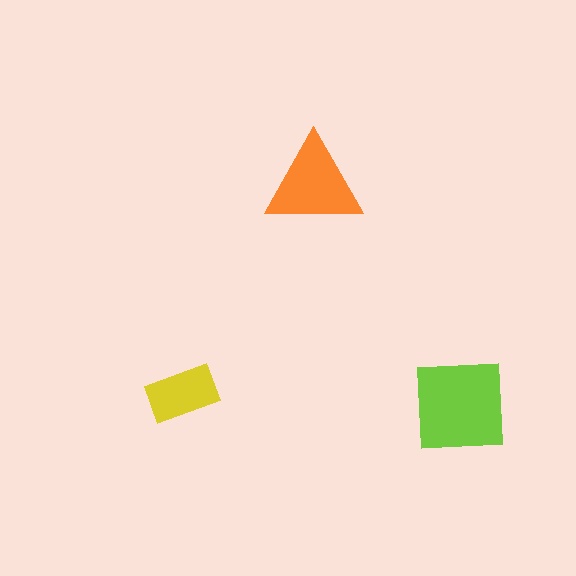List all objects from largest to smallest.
The lime square, the orange triangle, the yellow rectangle.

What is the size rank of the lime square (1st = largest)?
1st.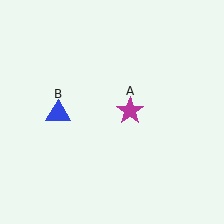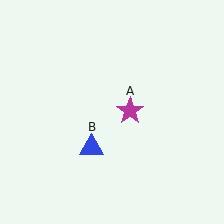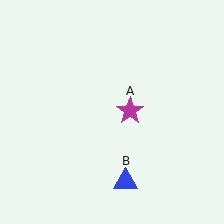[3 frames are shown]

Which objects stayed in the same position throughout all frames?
Magenta star (object A) remained stationary.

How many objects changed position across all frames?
1 object changed position: blue triangle (object B).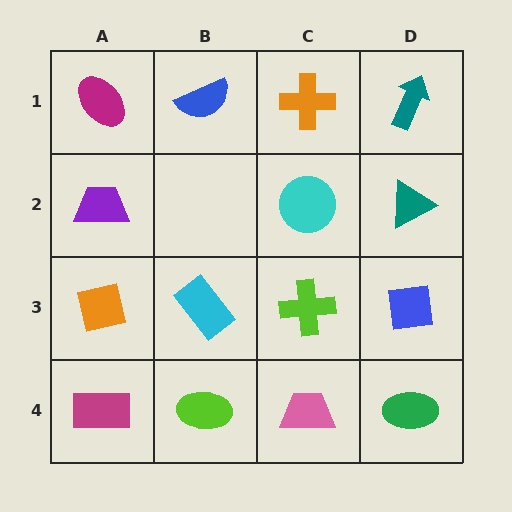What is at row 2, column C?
A cyan circle.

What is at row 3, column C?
A lime cross.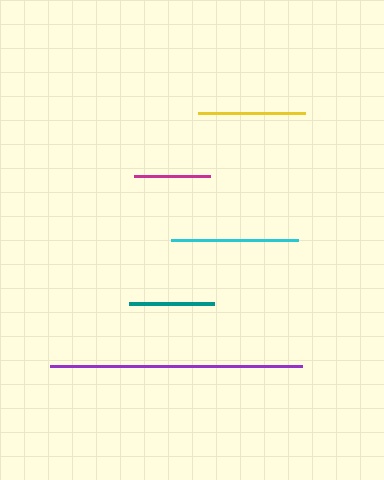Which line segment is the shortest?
The magenta line is the shortest at approximately 76 pixels.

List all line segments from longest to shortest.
From longest to shortest: purple, cyan, yellow, teal, magenta.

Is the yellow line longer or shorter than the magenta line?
The yellow line is longer than the magenta line.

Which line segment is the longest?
The purple line is the longest at approximately 252 pixels.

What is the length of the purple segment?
The purple segment is approximately 252 pixels long.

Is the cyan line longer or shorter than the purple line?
The purple line is longer than the cyan line.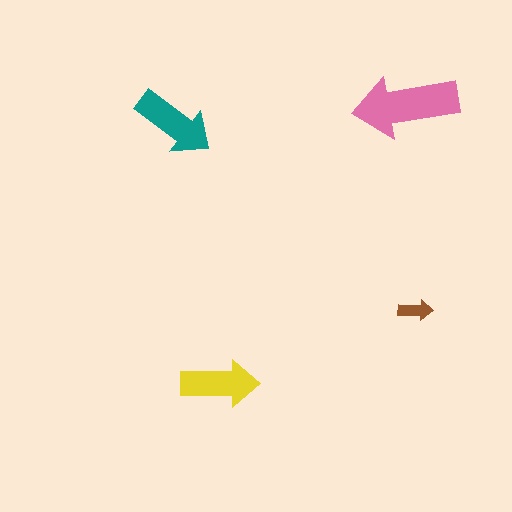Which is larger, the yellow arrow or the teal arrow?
The teal one.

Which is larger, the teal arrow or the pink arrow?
The pink one.